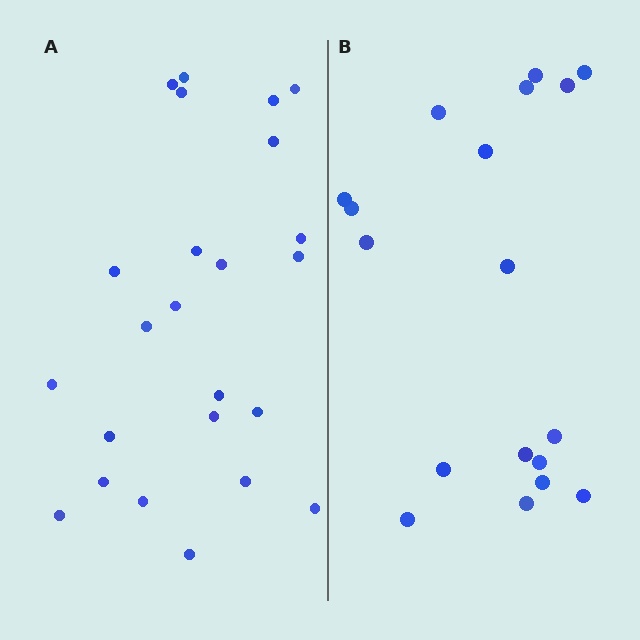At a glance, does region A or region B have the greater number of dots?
Region A (the left region) has more dots.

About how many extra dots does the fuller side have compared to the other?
Region A has about 6 more dots than region B.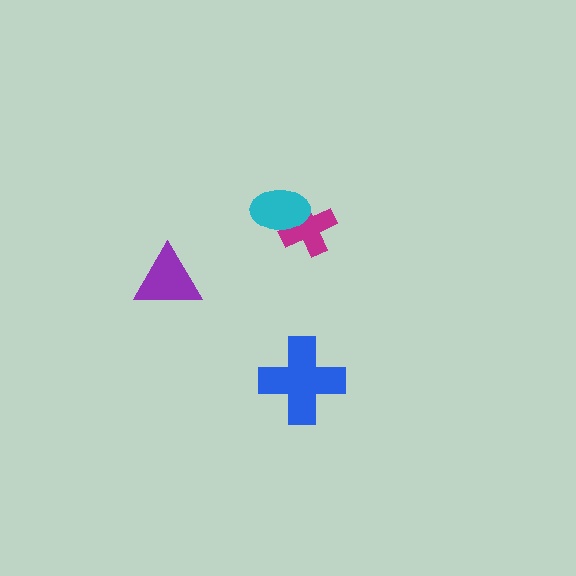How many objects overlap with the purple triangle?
0 objects overlap with the purple triangle.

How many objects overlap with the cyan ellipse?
1 object overlaps with the cyan ellipse.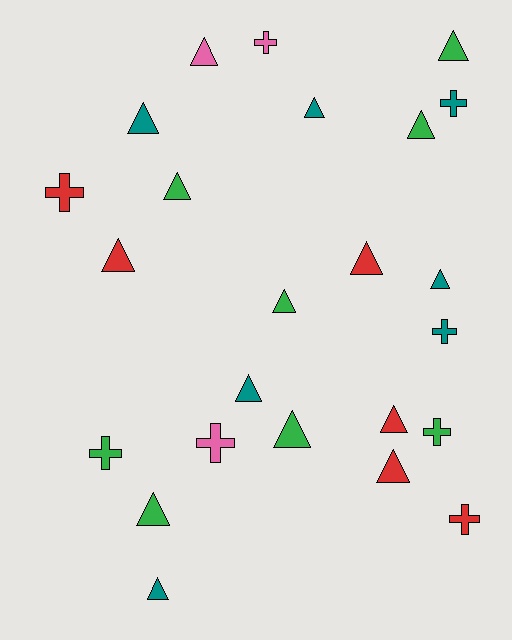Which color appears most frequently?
Green, with 8 objects.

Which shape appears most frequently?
Triangle, with 16 objects.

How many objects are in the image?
There are 24 objects.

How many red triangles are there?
There are 4 red triangles.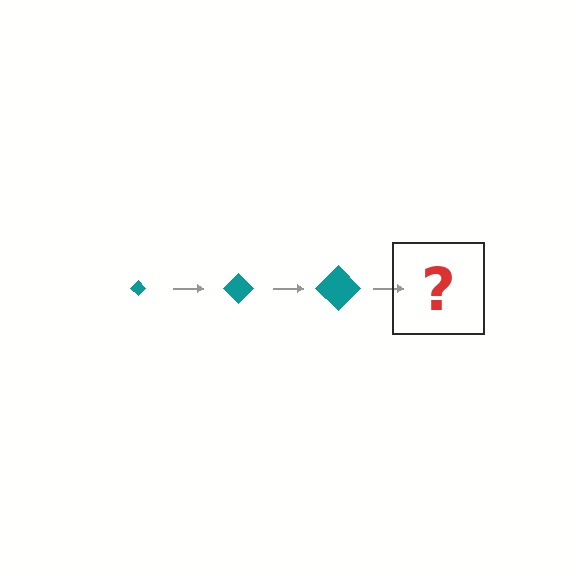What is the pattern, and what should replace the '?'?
The pattern is that the diamond gets progressively larger each step. The '?' should be a teal diamond, larger than the previous one.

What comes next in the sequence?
The next element should be a teal diamond, larger than the previous one.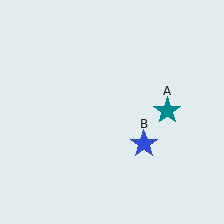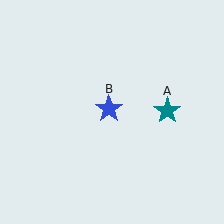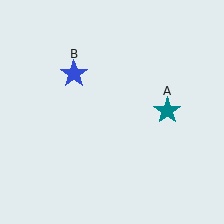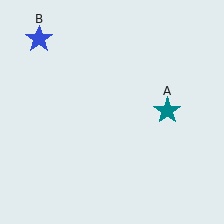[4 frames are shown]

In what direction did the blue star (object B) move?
The blue star (object B) moved up and to the left.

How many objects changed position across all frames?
1 object changed position: blue star (object B).